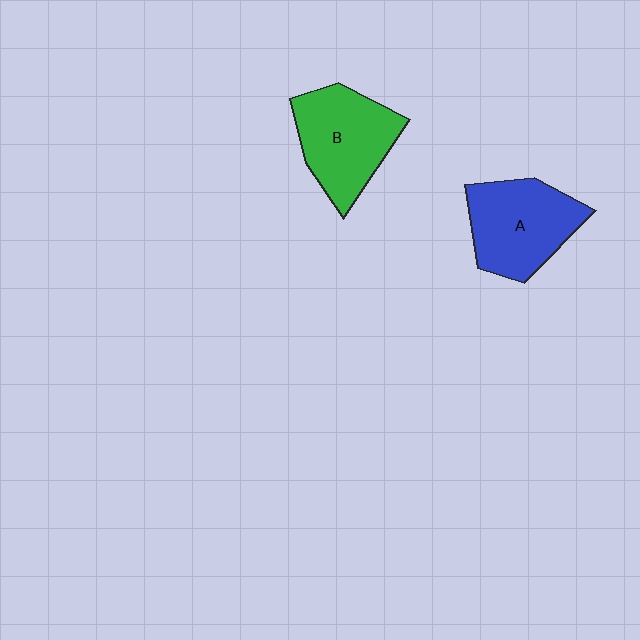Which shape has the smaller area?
Shape A (blue).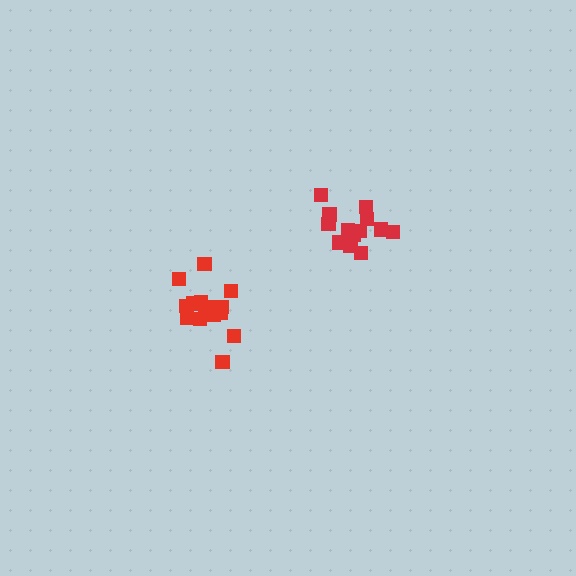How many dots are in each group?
Group 1: 16 dots, Group 2: 13 dots (29 total).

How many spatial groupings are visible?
There are 2 spatial groupings.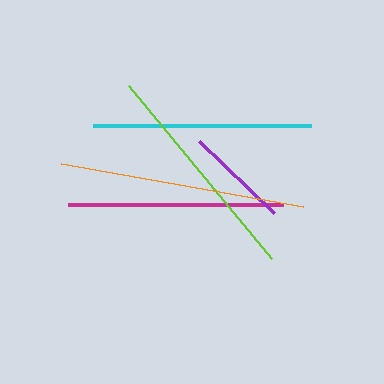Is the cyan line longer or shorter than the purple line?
The cyan line is longer than the purple line.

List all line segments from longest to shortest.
From longest to shortest: orange, lime, cyan, magenta, purple.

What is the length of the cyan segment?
The cyan segment is approximately 218 pixels long.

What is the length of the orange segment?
The orange segment is approximately 245 pixels long.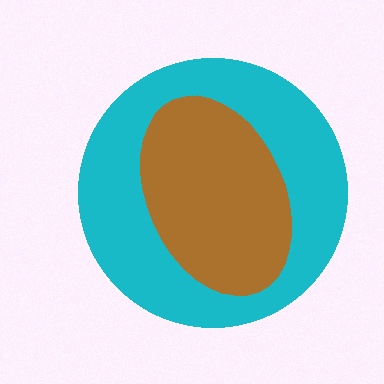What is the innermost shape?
The brown ellipse.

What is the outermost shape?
The cyan circle.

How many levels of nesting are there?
2.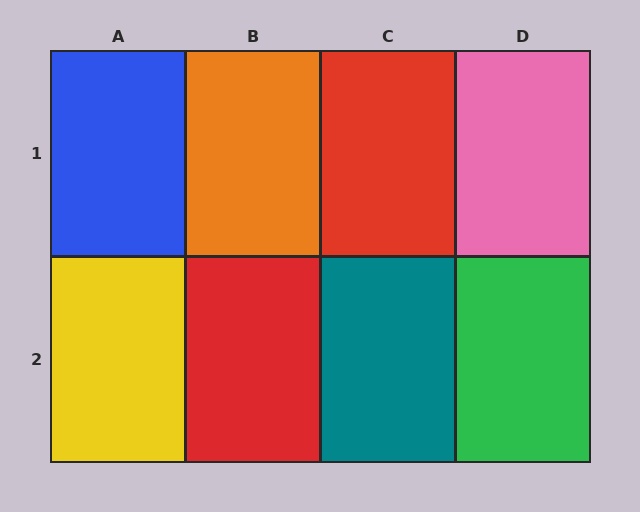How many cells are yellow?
1 cell is yellow.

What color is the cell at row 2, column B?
Red.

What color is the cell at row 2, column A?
Yellow.